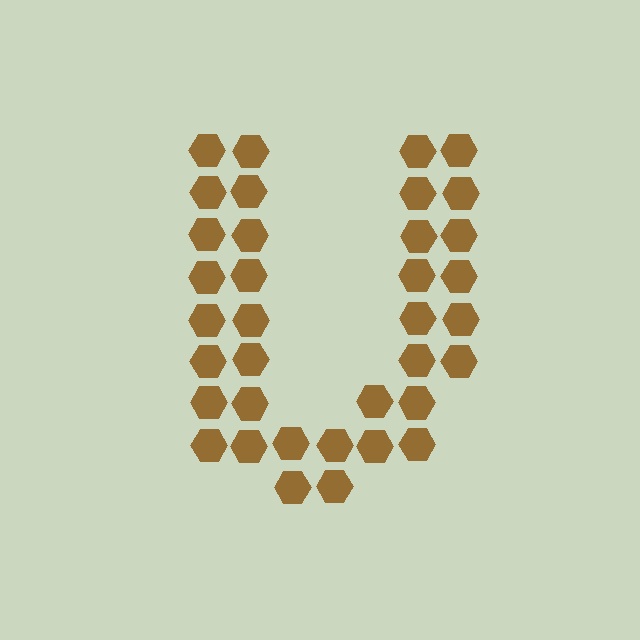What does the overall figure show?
The overall figure shows the letter U.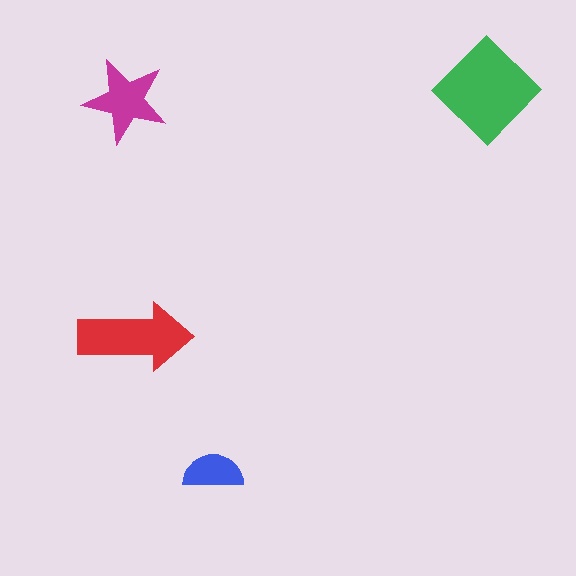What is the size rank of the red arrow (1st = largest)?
2nd.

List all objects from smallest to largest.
The blue semicircle, the magenta star, the red arrow, the green diamond.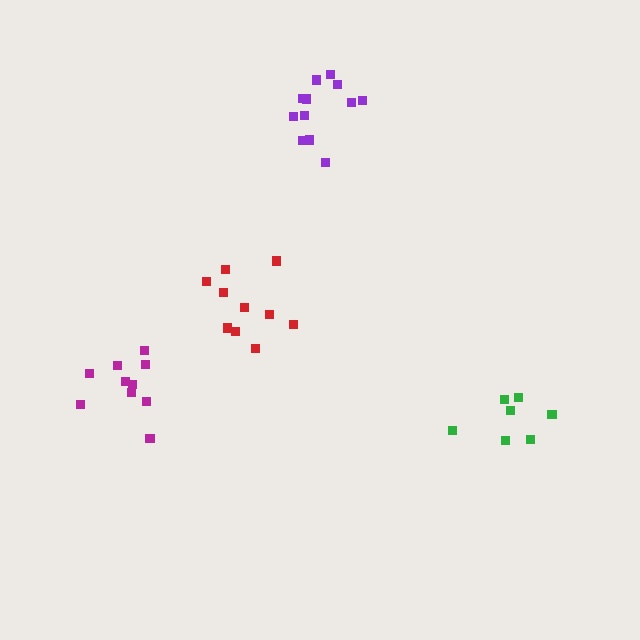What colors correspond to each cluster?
The clusters are colored: red, green, purple, magenta.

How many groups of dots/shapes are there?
There are 4 groups.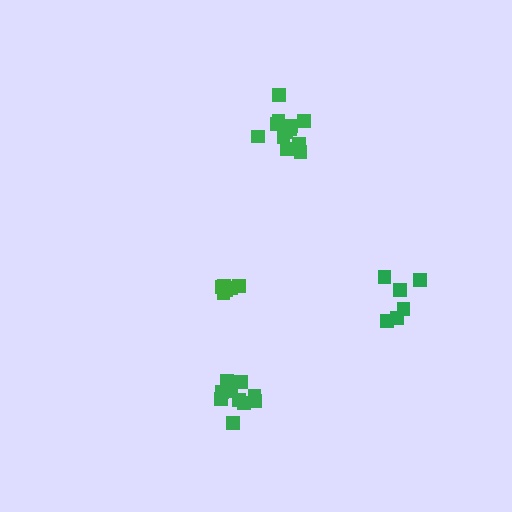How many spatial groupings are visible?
There are 4 spatial groupings.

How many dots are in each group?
Group 1: 10 dots, Group 2: 12 dots, Group 3: 6 dots, Group 4: 6 dots (34 total).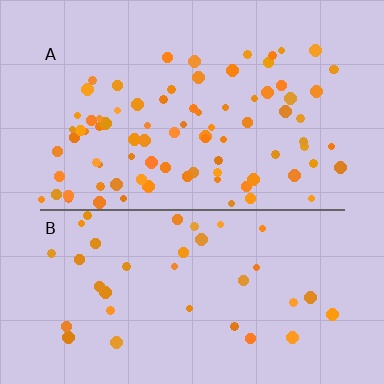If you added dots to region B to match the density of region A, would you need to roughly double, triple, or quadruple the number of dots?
Approximately double.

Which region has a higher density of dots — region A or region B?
A (the top).